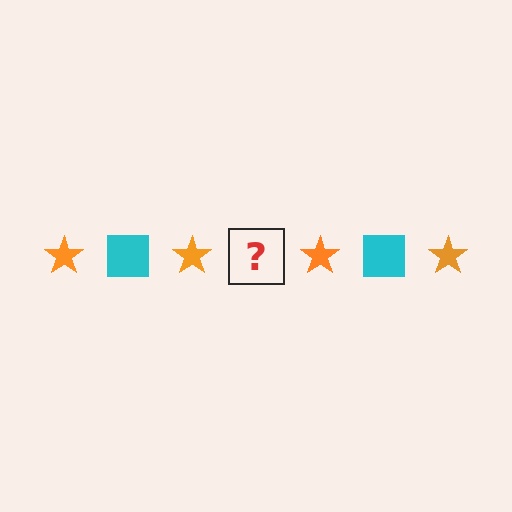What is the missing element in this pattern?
The missing element is a cyan square.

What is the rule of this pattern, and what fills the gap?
The rule is that the pattern alternates between orange star and cyan square. The gap should be filled with a cyan square.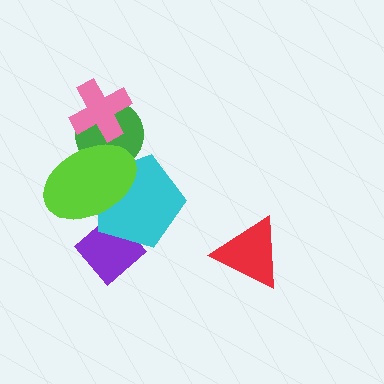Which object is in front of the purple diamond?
The cyan pentagon is in front of the purple diamond.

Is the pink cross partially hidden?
No, no other shape covers it.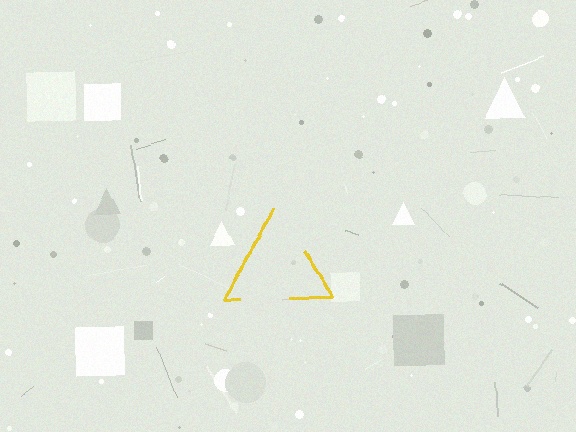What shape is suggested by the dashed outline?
The dashed outline suggests a triangle.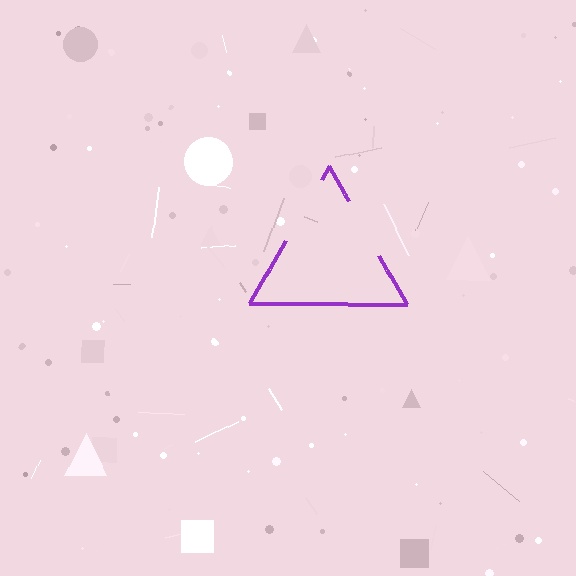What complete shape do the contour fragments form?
The contour fragments form a triangle.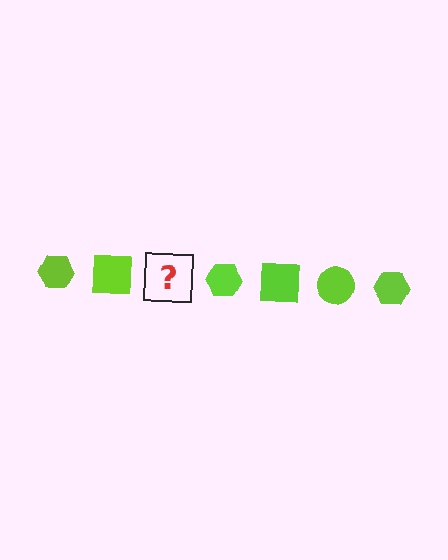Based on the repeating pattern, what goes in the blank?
The blank should be a lime circle.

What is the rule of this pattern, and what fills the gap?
The rule is that the pattern cycles through hexagon, square, circle shapes in lime. The gap should be filled with a lime circle.